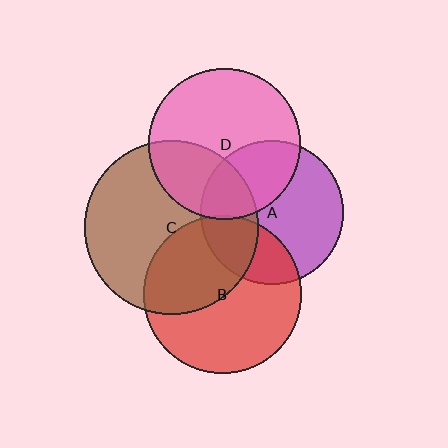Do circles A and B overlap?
Yes.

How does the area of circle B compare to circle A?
Approximately 1.2 times.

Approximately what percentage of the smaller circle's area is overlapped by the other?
Approximately 30%.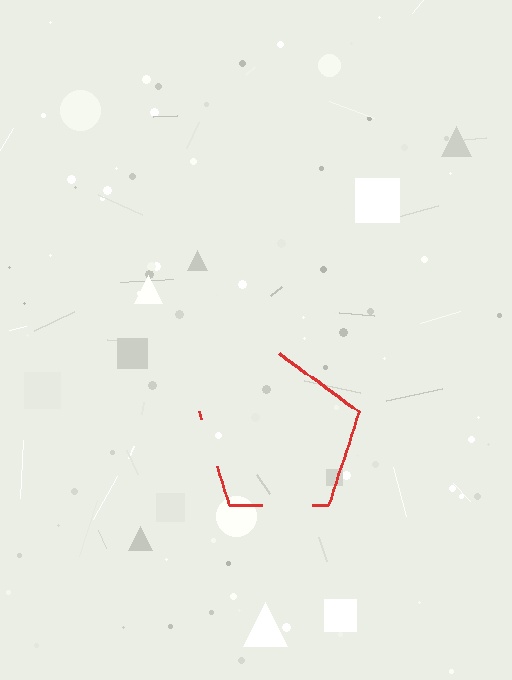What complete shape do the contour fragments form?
The contour fragments form a pentagon.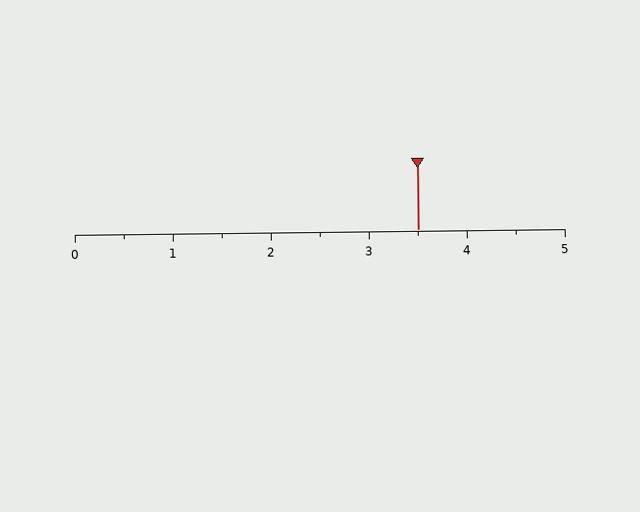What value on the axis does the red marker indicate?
The marker indicates approximately 3.5.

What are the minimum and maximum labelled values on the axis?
The axis runs from 0 to 5.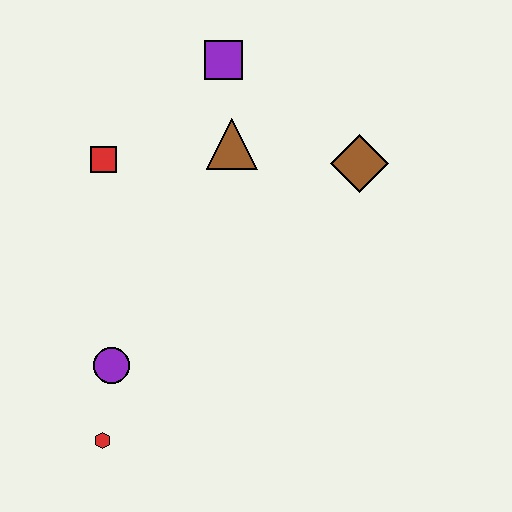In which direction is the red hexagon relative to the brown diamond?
The red hexagon is below the brown diamond.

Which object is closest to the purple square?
The brown triangle is closest to the purple square.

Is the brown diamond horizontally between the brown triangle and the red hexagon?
No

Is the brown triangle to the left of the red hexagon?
No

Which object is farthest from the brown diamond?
The red hexagon is farthest from the brown diamond.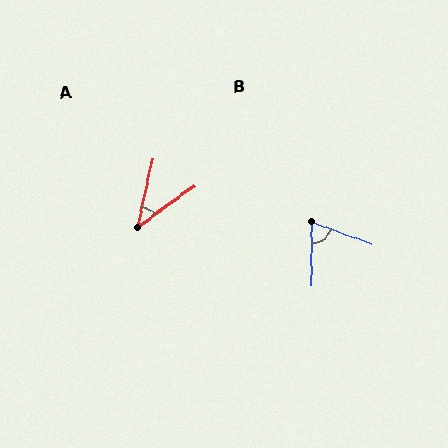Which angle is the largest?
B, at approximately 70 degrees.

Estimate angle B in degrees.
Approximately 70 degrees.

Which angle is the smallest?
A, at approximately 42 degrees.